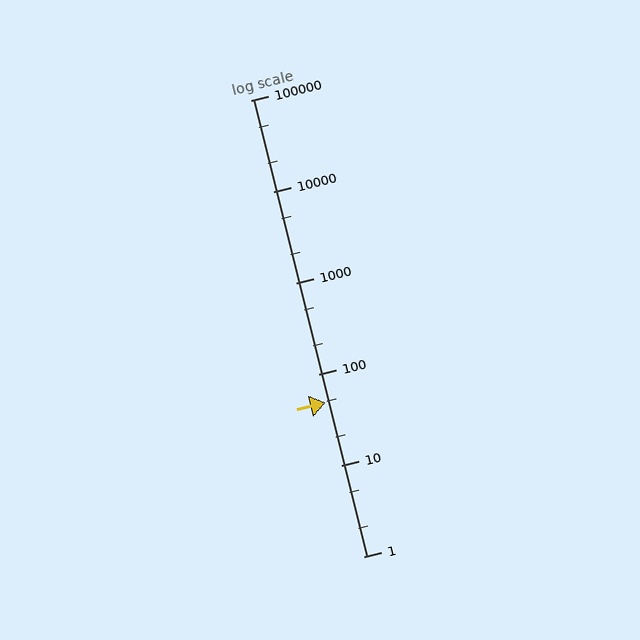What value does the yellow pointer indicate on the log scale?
The pointer indicates approximately 48.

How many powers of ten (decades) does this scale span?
The scale spans 5 decades, from 1 to 100000.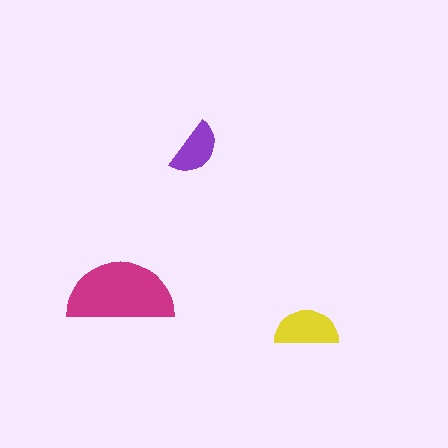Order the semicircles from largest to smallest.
the magenta one, the yellow one, the purple one.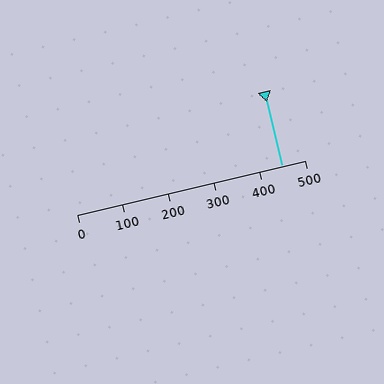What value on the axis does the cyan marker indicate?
The marker indicates approximately 450.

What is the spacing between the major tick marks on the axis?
The major ticks are spaced 100 apart.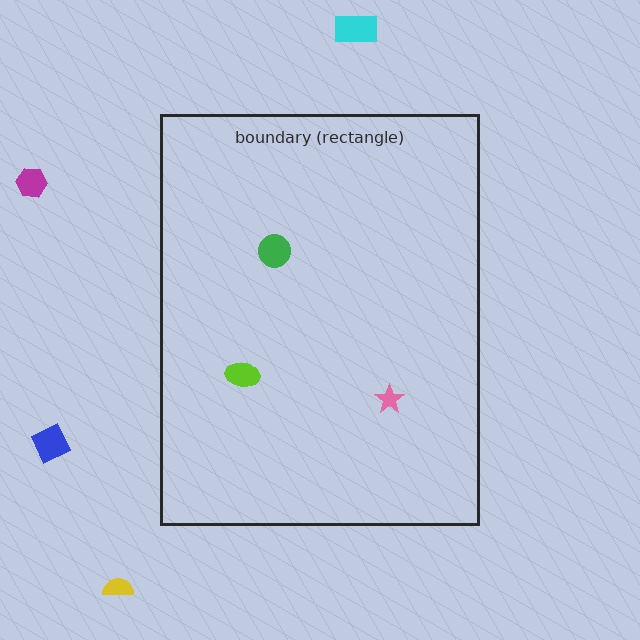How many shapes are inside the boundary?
3 inside, 4 outside.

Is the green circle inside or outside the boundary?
Inside.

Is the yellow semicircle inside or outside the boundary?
Outside.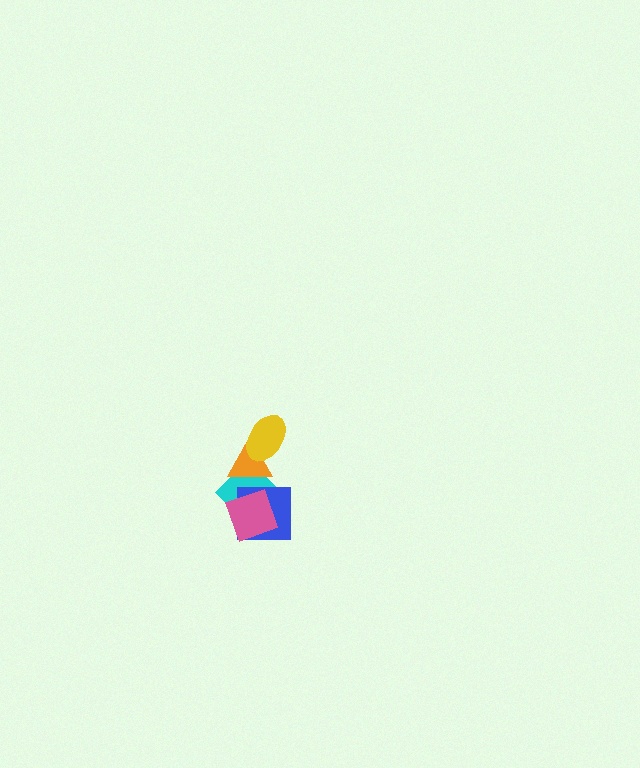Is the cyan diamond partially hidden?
Yes, it is partially covered by another shape.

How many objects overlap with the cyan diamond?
3 objects overlap with the cyan diamond.